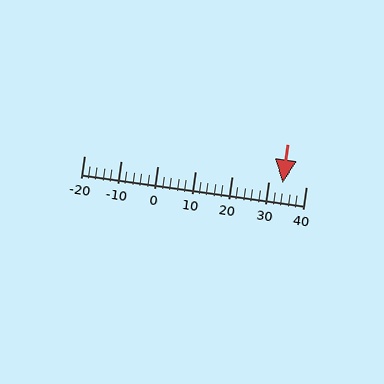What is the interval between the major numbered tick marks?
The major tick marks are spaced 10 units apart.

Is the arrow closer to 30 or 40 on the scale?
The arrow is closer to 30.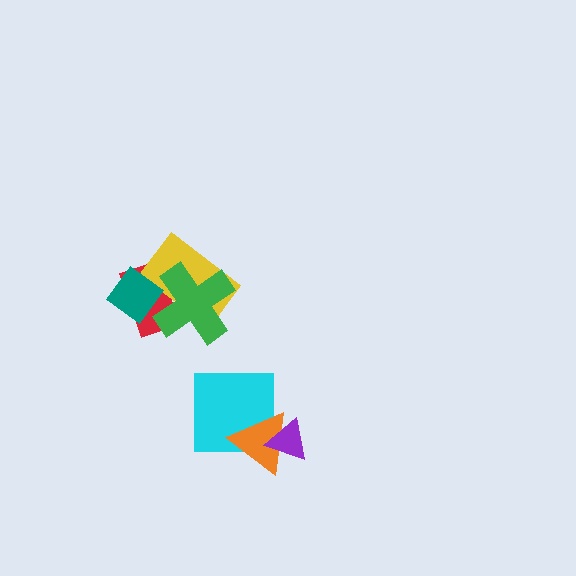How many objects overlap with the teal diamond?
3 objects overlap with the teal diamond.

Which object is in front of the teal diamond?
The green cross is in front of the teal diamond.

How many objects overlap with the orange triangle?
2 objects overlap with the orange triangle.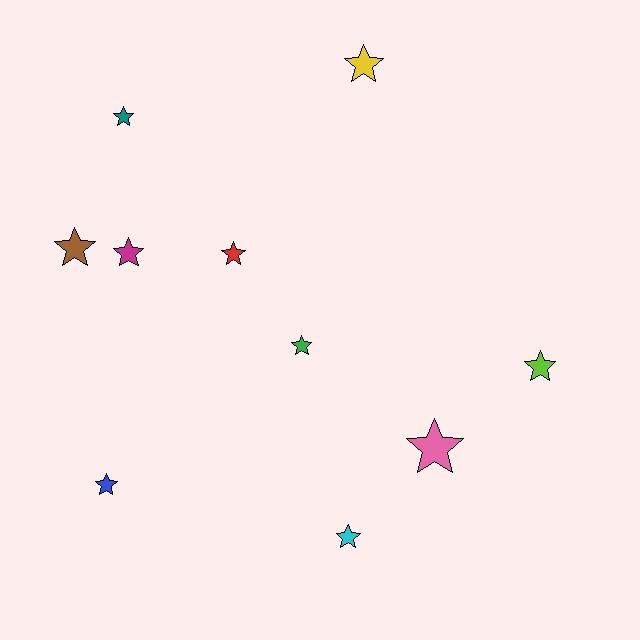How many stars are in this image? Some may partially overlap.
There are 10 stars.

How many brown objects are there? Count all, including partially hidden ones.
There is 1 brown object.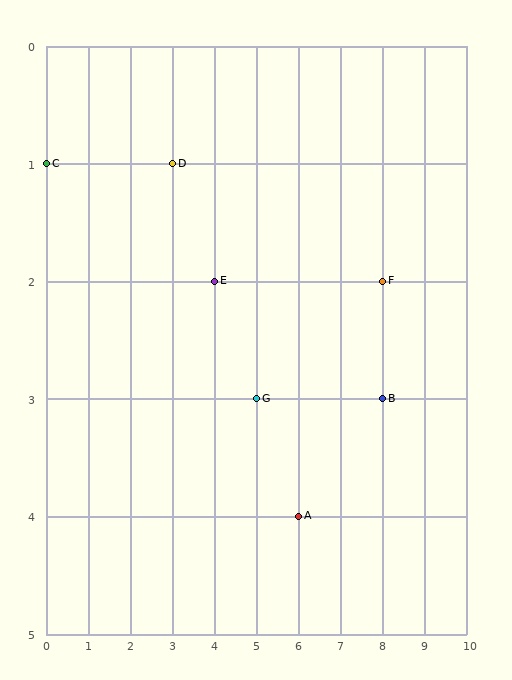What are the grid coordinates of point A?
Point A is at grid coordinates (6, 4).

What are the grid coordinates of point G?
Point G is at grid coordinates (5, 3).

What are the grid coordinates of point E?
Point E is at grid coordinates (4, 2).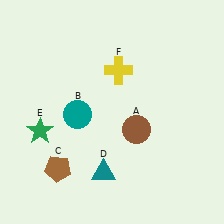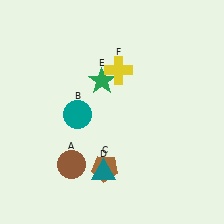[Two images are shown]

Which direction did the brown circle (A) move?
The brown circle (A) moved left.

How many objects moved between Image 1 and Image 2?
3 objects moved between the two images.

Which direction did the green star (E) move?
The green star (E) moved right.